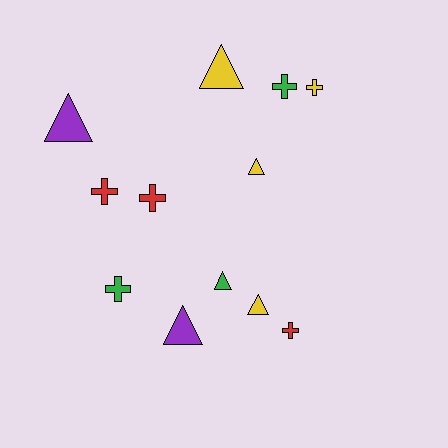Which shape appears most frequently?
Cross, with 6 objects.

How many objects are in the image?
There are 12 objects.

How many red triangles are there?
There are no red triangles.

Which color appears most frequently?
Yellow, with 4 objects.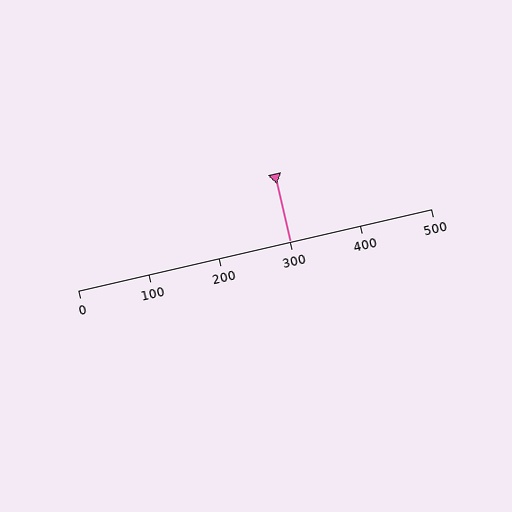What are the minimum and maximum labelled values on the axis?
The axis runs from 0 to 500.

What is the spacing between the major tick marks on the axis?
The major ticks are spaced 100 apart.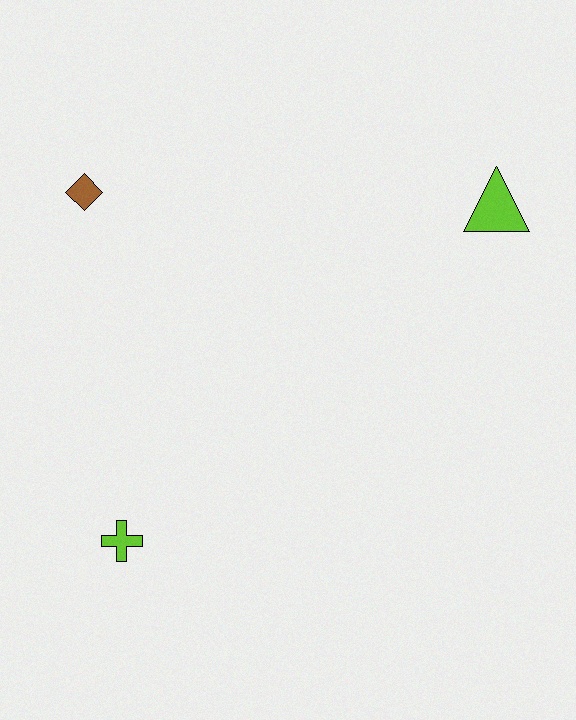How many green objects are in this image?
There are no green objects.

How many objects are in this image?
There are 3 objects.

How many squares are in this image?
There are no squares.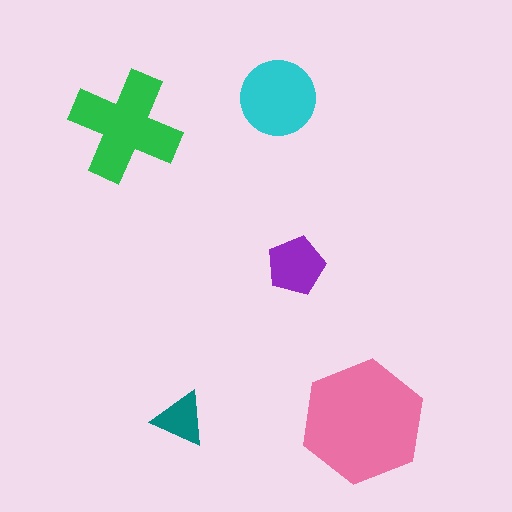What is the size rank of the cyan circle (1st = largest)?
3rd.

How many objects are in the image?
There are 5 objects in the image.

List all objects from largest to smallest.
The pink hexagon, the green cross, the cyan circle, the purple pentagon, the teal triangle.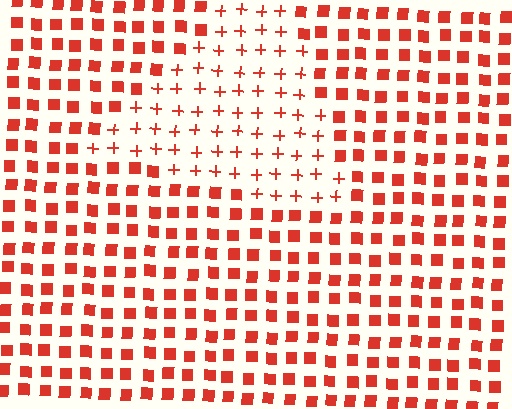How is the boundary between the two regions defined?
The boundary is defined by a change in element shape: plus signs inside vs. squares outside. All elements share the same color and spacing.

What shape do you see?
I see a triangle.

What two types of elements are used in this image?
The image uses plus signs inside the triangle region and squares outside it.